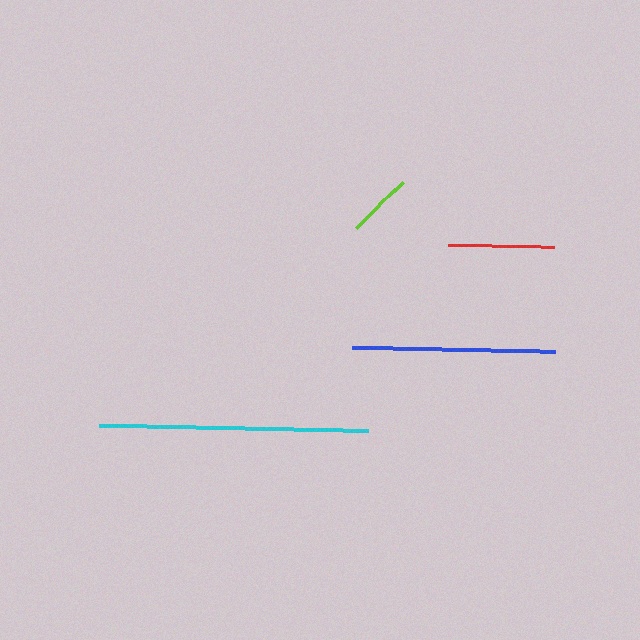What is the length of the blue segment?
The blue segment is approximately 203 pixels long.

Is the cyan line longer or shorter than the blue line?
The cyan line is longer than the blue line.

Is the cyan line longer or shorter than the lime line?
The cyan line is longer than the lime line.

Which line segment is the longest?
The cyan line is the longest at approximately 269 pixels.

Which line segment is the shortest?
The lime line is the shortest at approximately 66 pixels.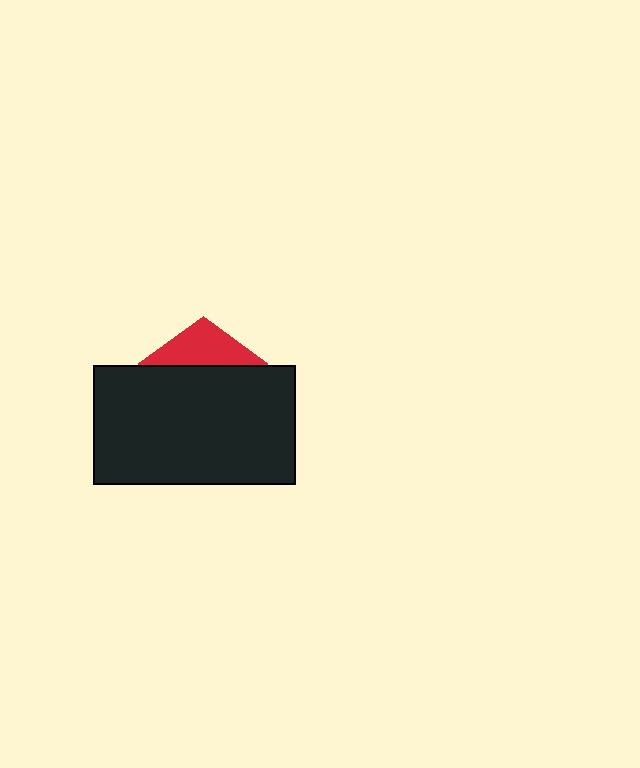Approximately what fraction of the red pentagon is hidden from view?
Roughly 70% of the red pentagon is hidden behind the black rectangle.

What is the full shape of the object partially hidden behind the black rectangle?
The partially hidden object is a red pentagon.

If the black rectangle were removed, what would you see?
You would see the complete red pentagon.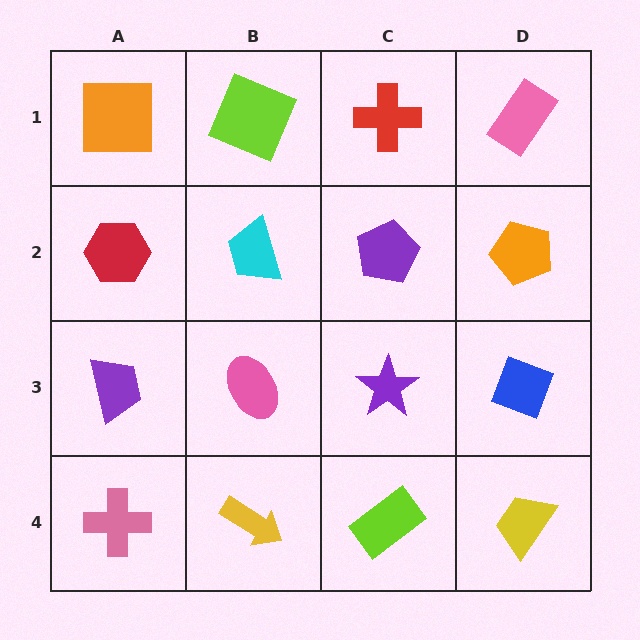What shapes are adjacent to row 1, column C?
A purple pentagon (row 2, column C), a lime square (row 1, column B), a pink rectangle (row 1, column D).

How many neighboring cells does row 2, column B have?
4.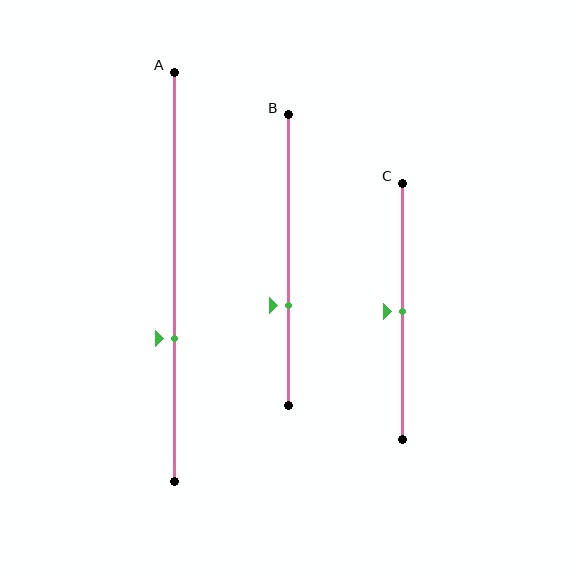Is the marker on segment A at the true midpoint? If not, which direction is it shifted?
No, the marker on segment A is shifted downward by about 15% of the segment length.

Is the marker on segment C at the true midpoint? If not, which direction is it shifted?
Yes, the marker on segment C is at the true midpoint.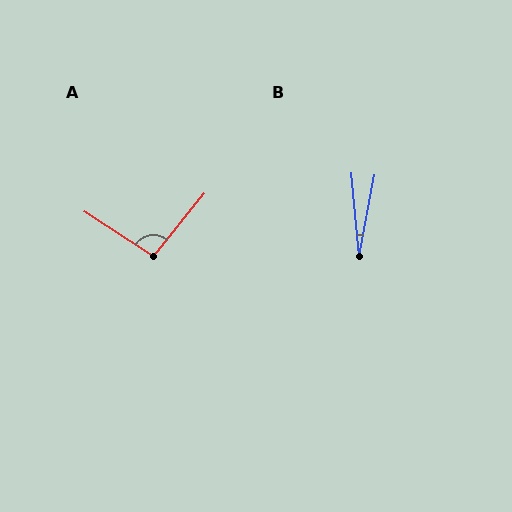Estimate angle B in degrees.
Approximately 16 degrees.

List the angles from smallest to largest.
B (16°), A (96°).